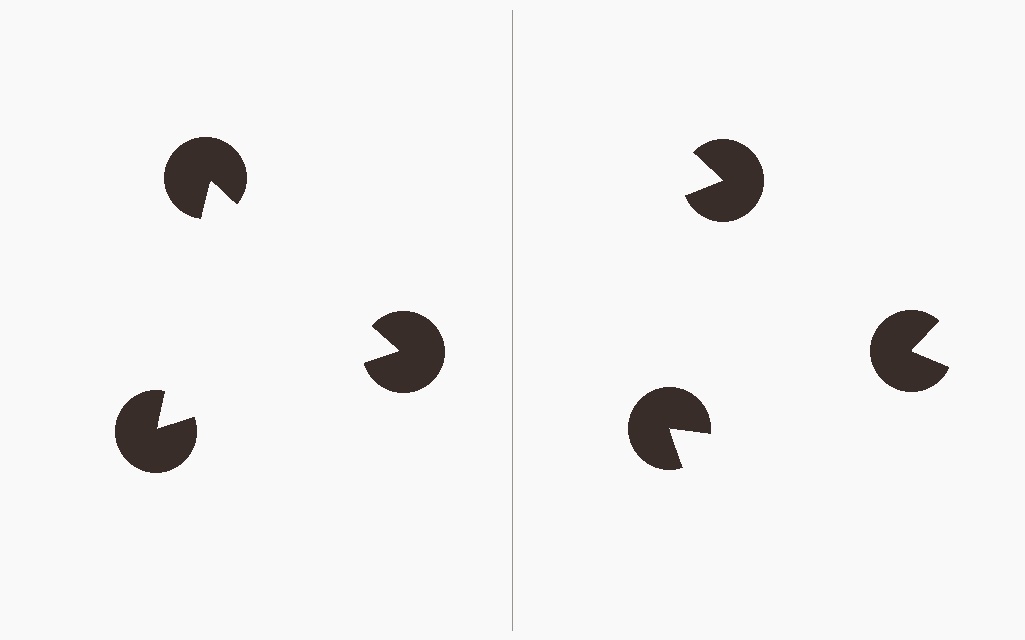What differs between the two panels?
The pac-man discs are positioned identically on both sides; only the wedge orientations differ. On the left they align to a triangle; on the right they are misaligned.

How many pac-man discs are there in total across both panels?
6 — 3 on each side.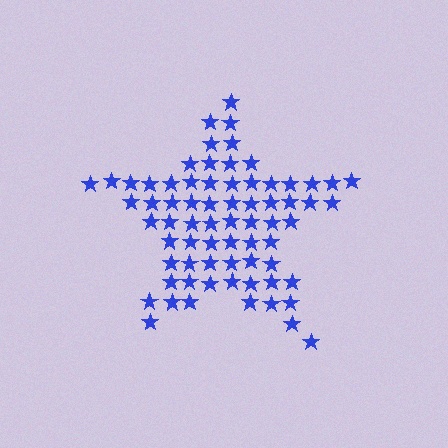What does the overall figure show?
The overall figure shows a star.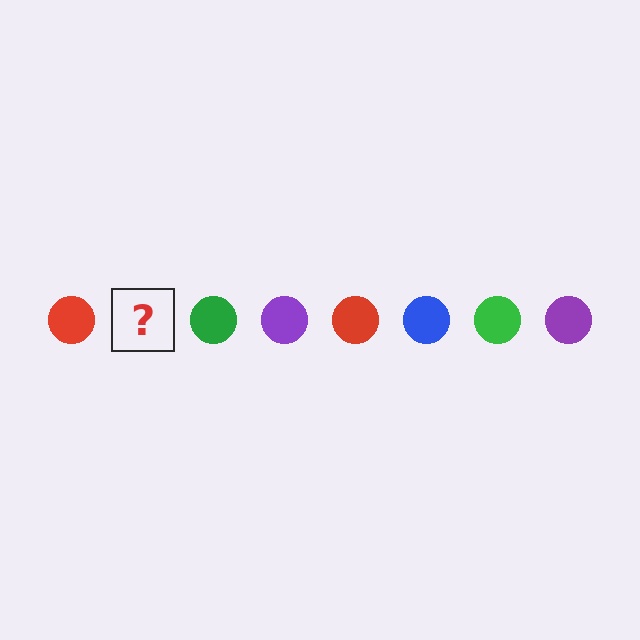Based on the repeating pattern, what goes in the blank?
The blank should be a blue circle.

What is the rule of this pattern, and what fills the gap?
The rule is that the pattern cycles through red, blue, green, purple circles. The gap should be filled with a blue circle.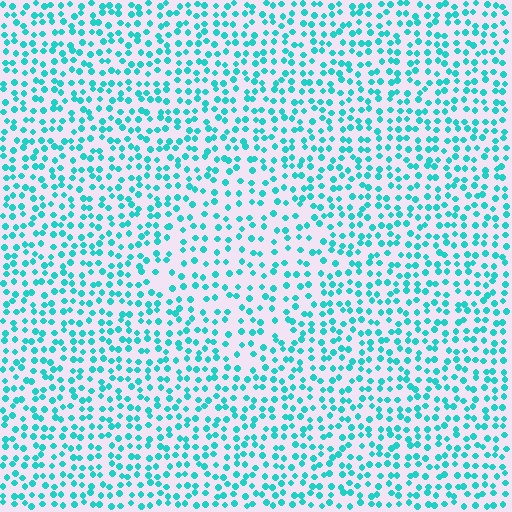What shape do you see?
I see a diamond.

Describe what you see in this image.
The image contains small cyan elements arranged at two different densities. A diamond-shaped region is visible where the elements are less densely packed than the surrounding area.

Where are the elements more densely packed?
The elements are more densely packed outside the diamond boundary.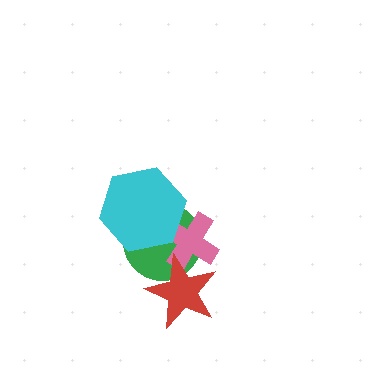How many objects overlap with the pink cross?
3 objects overlap with the pink cross.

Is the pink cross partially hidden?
Yes, it is partially covered by another shape.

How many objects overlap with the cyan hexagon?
2 objects overlap with the cyan hexagon.